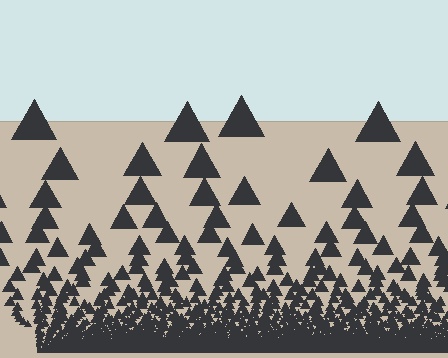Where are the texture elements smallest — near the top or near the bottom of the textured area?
Near the bottom.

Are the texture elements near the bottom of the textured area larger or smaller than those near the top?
Smaller. The gradient is inverted — elements near the bottom are smaller and denser.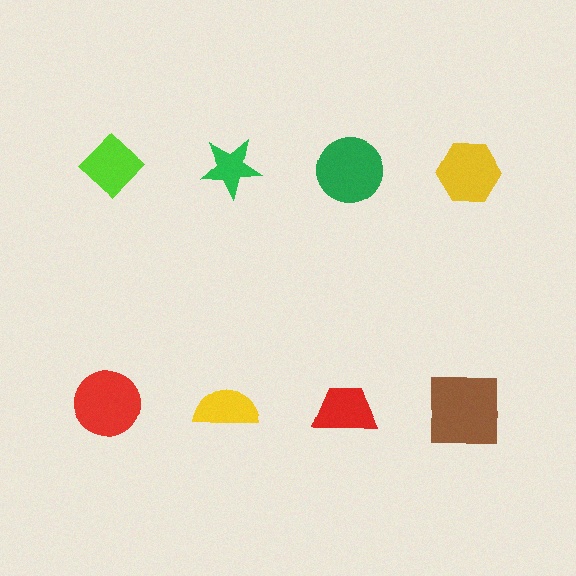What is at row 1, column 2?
A green star.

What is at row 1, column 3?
A green circle.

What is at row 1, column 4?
A yellow hexagon.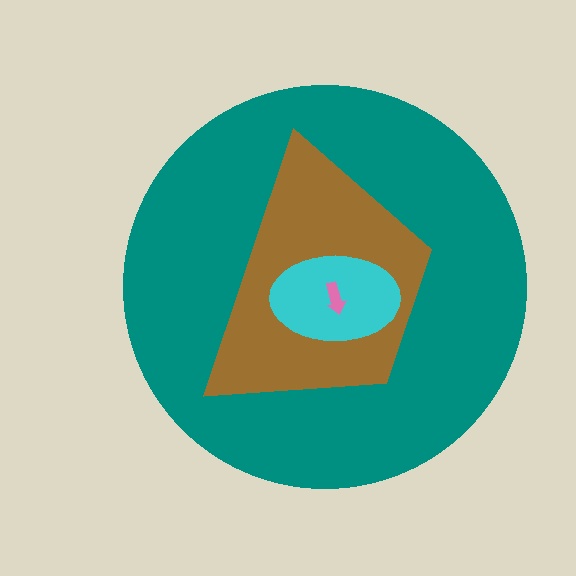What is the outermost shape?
The teal circle.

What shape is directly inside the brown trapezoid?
The cyan ellipse.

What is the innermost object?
The pink arrow.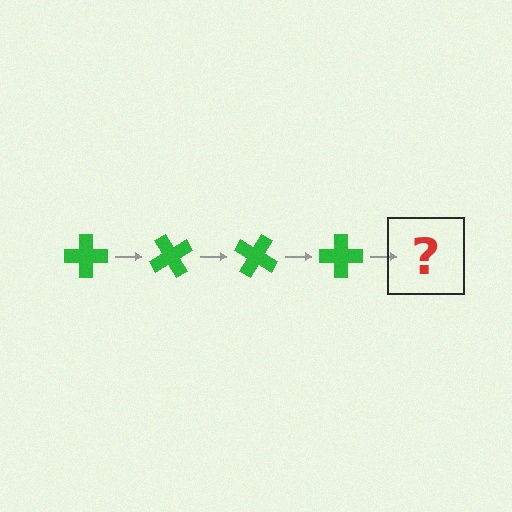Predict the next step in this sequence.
The next step is a green cross rotated 240 degrees.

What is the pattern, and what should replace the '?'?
The pattern is that the cross rotates 60 degrees each step. The '?' should be a green cross rotated 240 degrees.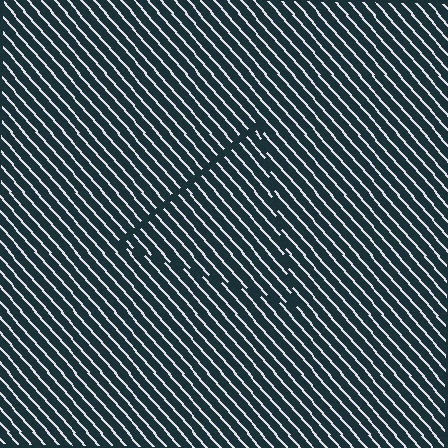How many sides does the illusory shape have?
3 sides — the line-ends trace a triangle.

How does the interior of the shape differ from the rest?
The interior of the shape contains the same grating, shifted by half a period — the contour is defined by the phase discontinuity where line-ends from the inner and outer gratings abut.